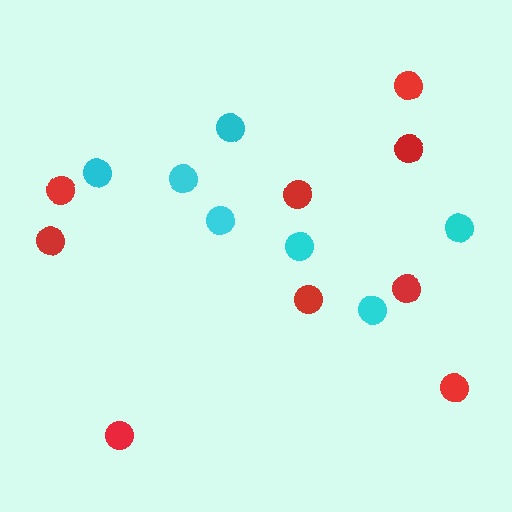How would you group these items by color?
There are 2 groups: one group of red circles (9) and one group of cyan circles (7).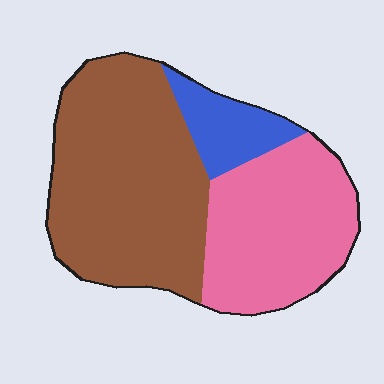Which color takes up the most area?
Brown, at roughly 55%.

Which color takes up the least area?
Blue, at roughly 10%.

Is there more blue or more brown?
Brown.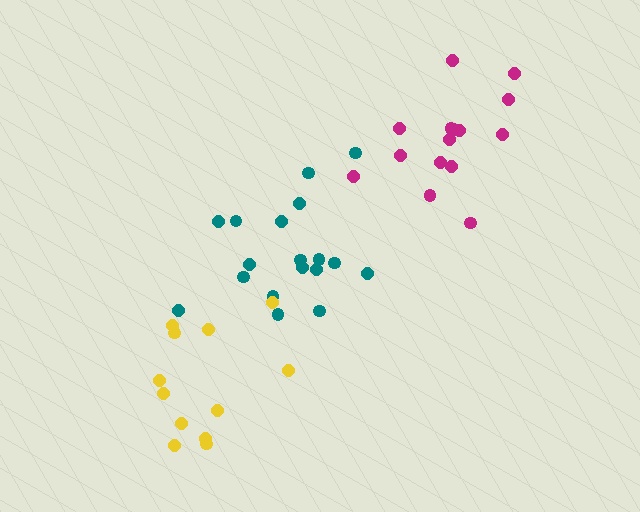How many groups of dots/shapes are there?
There are 3 groups.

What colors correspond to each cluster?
The clusters are colored: teal, magenta, yellow.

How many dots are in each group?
Group 1: 18 dots, Group 2: 15 dots, Group 3: 12 dots (45 total).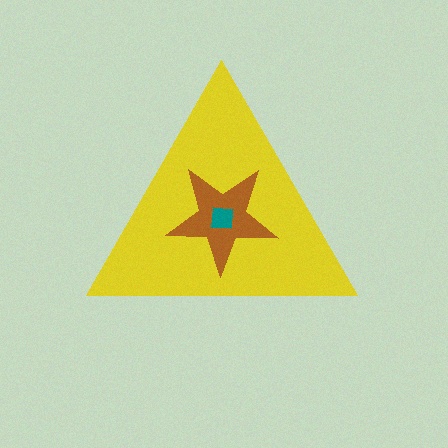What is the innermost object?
The teal square.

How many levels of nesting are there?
3.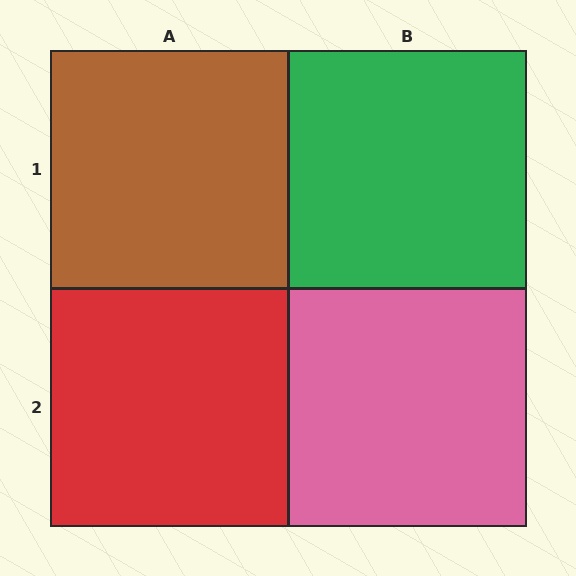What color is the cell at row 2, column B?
Pink.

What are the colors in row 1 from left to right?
Brown, green.